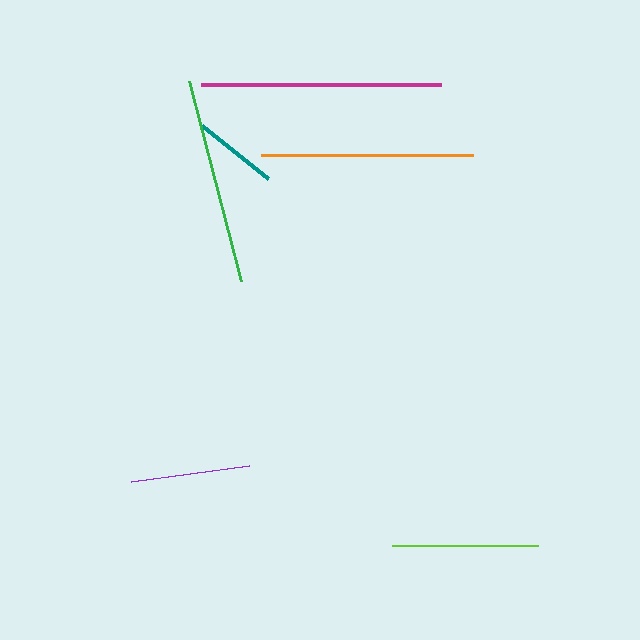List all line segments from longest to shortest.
From longest to shortest: magenta, orange, green, lime, purple, teal.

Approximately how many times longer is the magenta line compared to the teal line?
The magenta line is approximately 2.8 times the length of the teal line.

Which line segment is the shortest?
The teal line is the shortest at approximately 85 pixels.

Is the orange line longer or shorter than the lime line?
The orange line is longer than the lime line.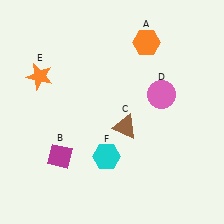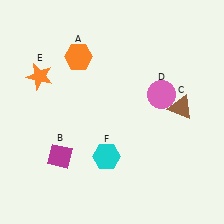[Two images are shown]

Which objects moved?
The objects that moved are: the orange hexagon (A), the brown triangle (C).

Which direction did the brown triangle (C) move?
The brown triangle (C) moved right.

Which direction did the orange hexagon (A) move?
The orange hexagon (A) moved left.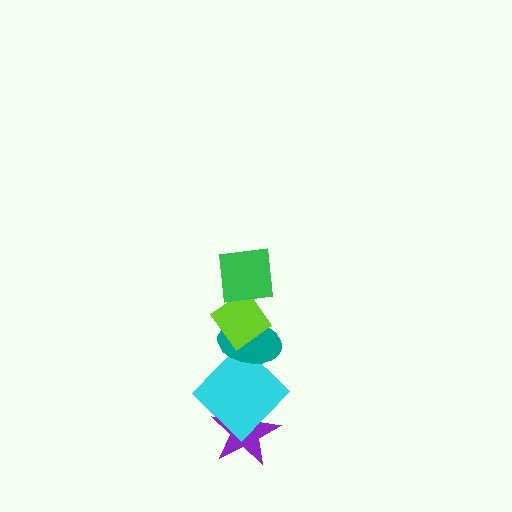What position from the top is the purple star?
The purple star is 5th from the top.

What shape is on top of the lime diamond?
The green square is on top of the lime diamond.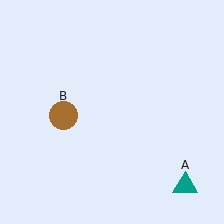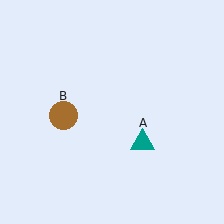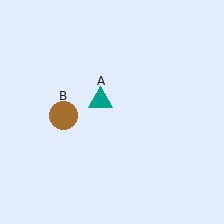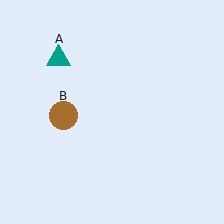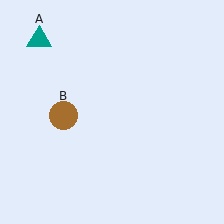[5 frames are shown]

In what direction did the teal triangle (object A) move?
The teal triangle (object A) moved up and to the left.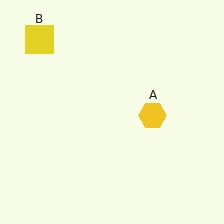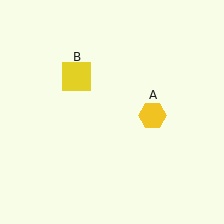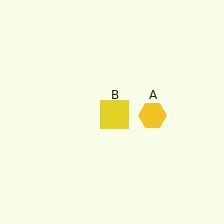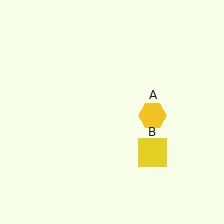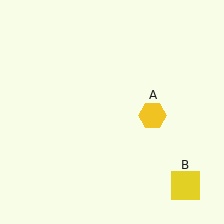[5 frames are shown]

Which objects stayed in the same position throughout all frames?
Yellow hexagon (object A) remained stationary.